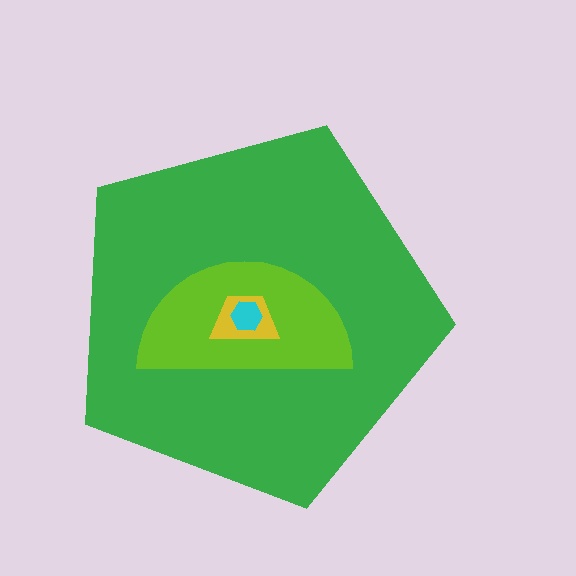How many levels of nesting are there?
4.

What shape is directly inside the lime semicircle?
The yellow trapezoid.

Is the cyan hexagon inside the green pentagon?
Yes.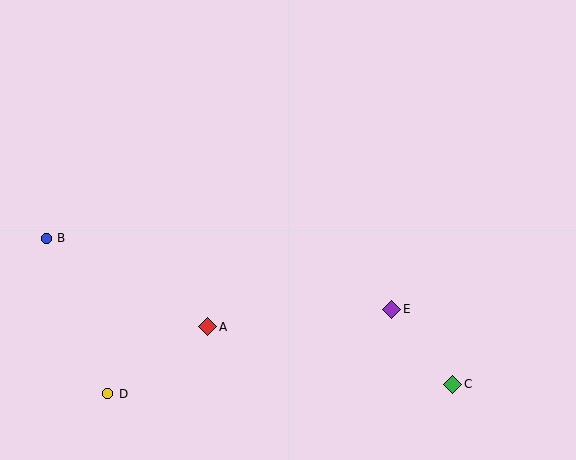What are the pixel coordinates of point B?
Point B is at (46, 238).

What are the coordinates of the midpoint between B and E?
The midpoint between B and E is at (219, 274).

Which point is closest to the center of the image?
Point A at (208, 327) is closest to the center.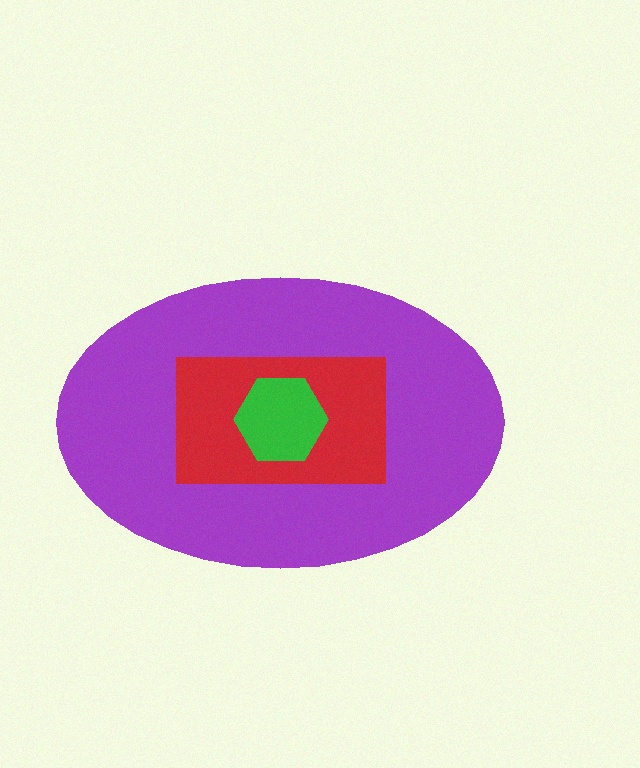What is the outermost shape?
The purple ellipse.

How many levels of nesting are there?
3.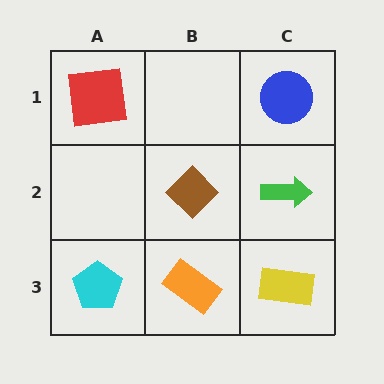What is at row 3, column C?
A yellow rectangle.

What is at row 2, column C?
A green arrow.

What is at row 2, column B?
A brown diamond.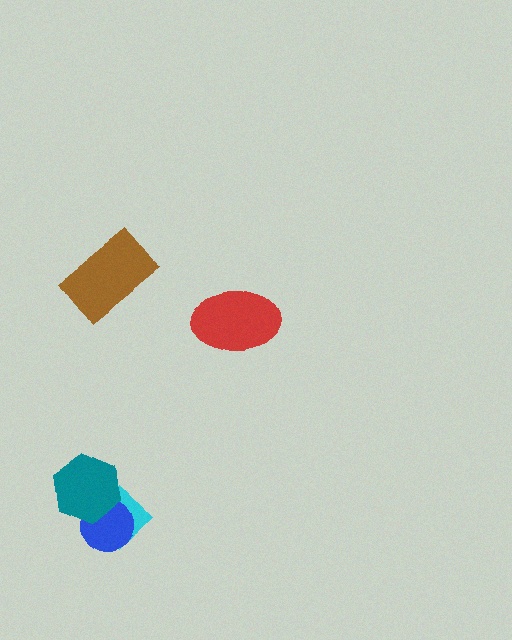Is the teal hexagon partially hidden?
No, no other shape covers it.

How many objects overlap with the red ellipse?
0 objects overlap with the red ellipse.